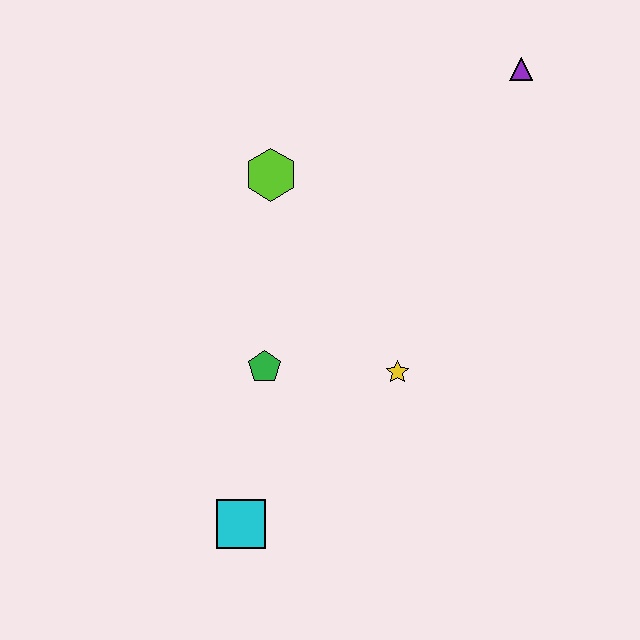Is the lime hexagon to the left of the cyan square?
No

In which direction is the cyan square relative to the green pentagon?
The cyan square is below the green pentagon.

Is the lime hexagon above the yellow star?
Yes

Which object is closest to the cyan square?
The green pentagon is closest to the cyan square.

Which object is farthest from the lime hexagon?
The cyan square is farthest from the lime hexagon.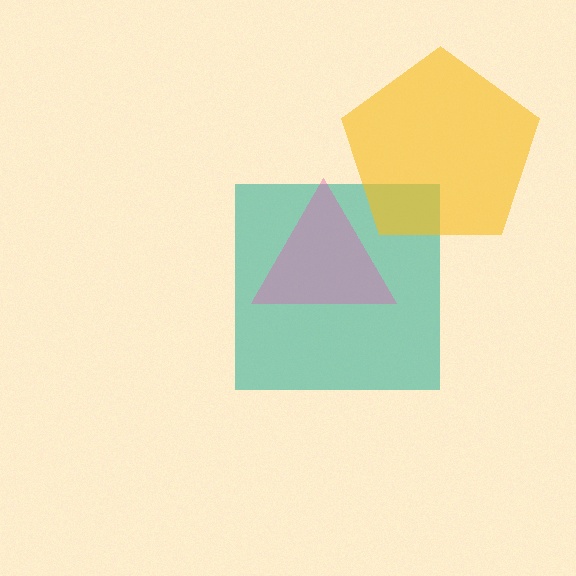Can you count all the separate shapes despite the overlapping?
Yes, there are 3 separate shapes.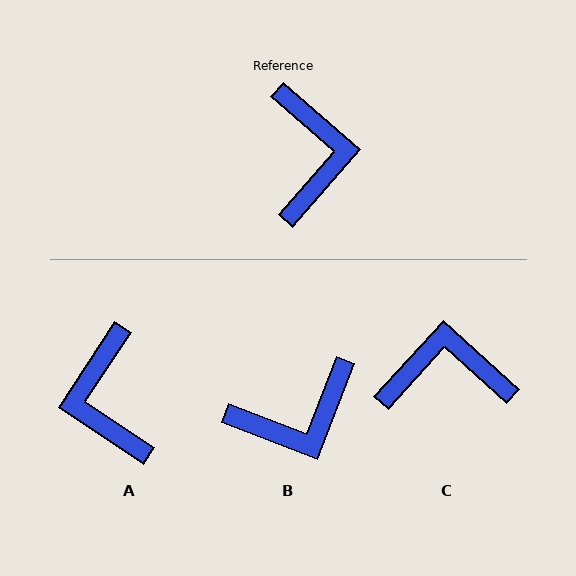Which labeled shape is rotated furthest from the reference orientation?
A, about 172 degrees away.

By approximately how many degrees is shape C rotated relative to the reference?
Approximately 89 degrees counter-clockwise.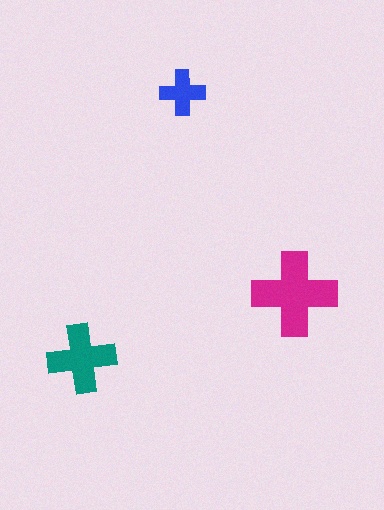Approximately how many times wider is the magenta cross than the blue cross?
About 2 times wider.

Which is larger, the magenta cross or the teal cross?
The magenta one.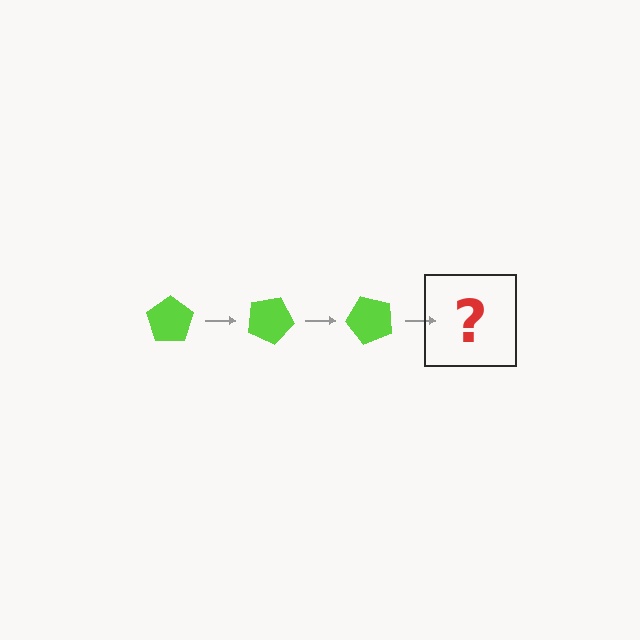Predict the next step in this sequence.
The next step is a lime pentagon rotated 75 degrees.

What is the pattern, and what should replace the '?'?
The pattern is that the pentagon rotates 25 degrees each step. The '?' should be a lime pentagon rotated 75 degrees.